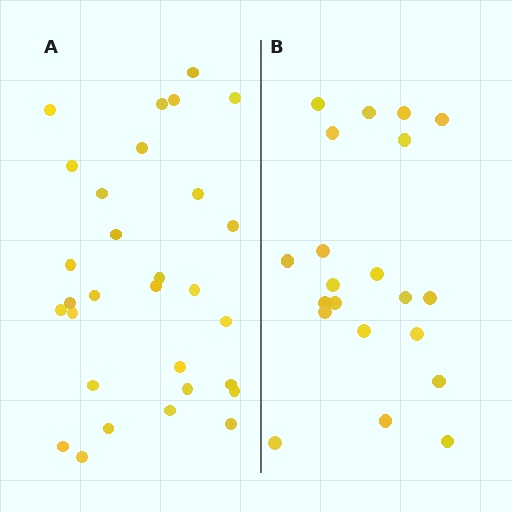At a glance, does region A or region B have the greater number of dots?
Region A (the left region) has more dots.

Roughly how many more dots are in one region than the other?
Region A has roughly 8 or so more dots than region B.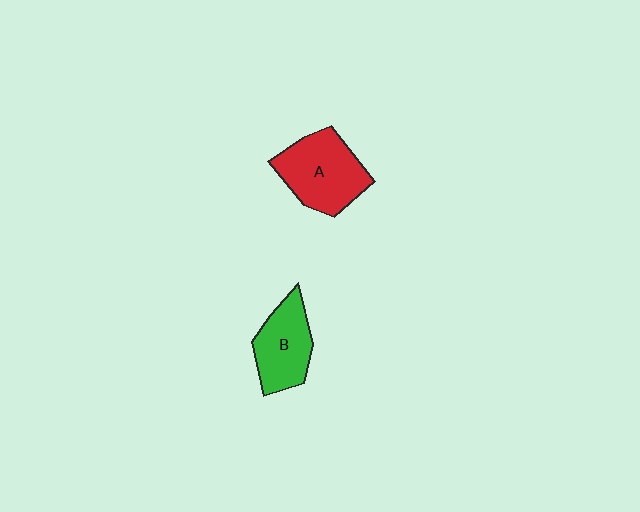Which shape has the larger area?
Shape A (red).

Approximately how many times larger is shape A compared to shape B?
Approximately 1.2 times.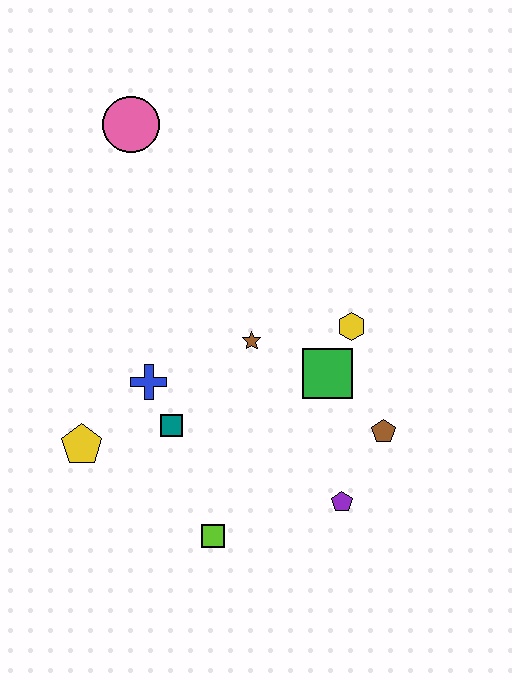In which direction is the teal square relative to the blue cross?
The teal square is below the blue cross.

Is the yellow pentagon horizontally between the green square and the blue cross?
No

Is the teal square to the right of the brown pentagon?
No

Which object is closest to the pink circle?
The brown star is closest to the pink circle.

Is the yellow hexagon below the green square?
No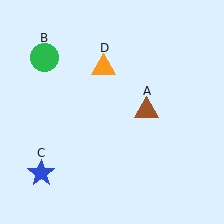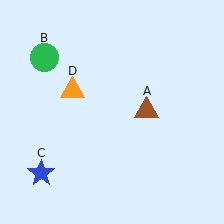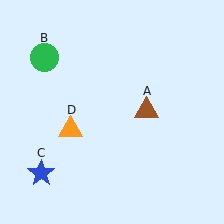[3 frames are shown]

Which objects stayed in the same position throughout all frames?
Brown triangle (object A) and green circle (object B) and blue star (object C) remained stationary.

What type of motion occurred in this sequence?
The orange triangle (object D) rotated counterclockwise around the center of the scene.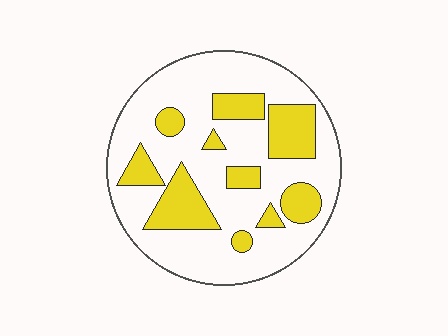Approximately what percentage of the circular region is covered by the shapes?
Approximately 25%.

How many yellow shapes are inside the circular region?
10.